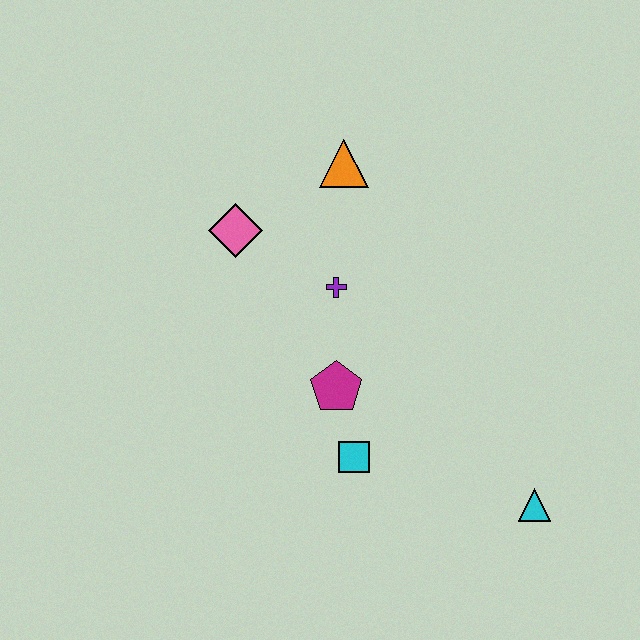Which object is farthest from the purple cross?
The cyan triangle is farthest from the purple cross.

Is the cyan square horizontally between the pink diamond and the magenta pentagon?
No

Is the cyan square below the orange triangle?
Yes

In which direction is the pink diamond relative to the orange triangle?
The pink diamond is to the left of the orange triangle.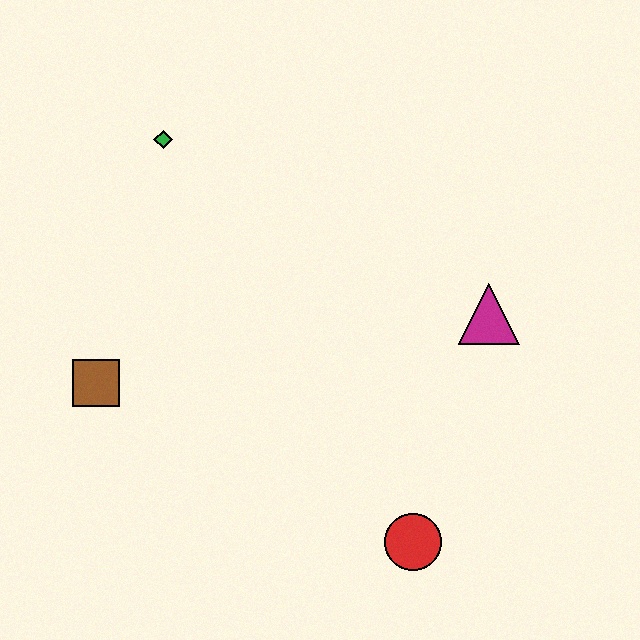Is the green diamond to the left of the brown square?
No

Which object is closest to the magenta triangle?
The red circle is closest to the magenta triangle.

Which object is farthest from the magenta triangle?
The brown square is farthest from the magenta triangle.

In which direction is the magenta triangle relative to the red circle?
The magenta triangle is above the red circle.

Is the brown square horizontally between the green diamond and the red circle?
No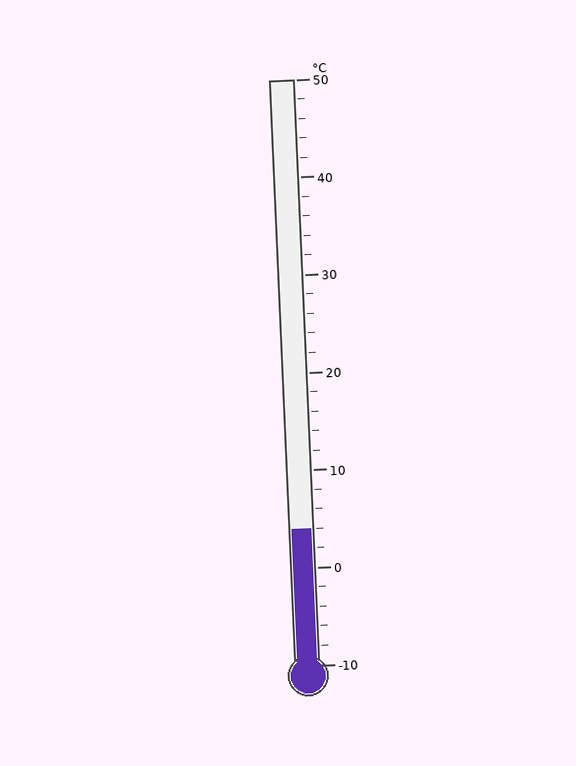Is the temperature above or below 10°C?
The temperature is below 10°C.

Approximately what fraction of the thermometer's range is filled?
The thermometer is filled to approximately 25% of its range.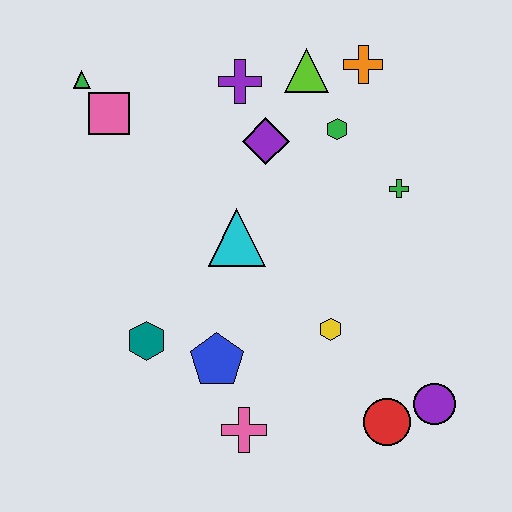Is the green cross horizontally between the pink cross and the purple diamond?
No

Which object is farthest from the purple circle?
The green triangle is farthest from the purple circle.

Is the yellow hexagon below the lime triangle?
Yes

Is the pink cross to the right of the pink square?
Yes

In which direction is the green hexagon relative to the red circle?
The green hexagon is above the red circle.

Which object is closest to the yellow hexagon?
The red circle is closest to the yellow hexagon.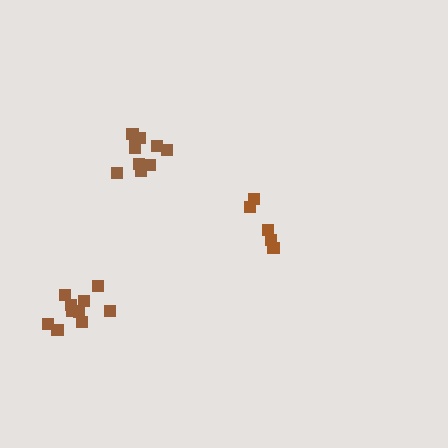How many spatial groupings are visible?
There are 3 spatial groupings.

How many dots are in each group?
Group 1: 10 dots, Group 2: 10 dots, Group 3: 5 dots (25 total).